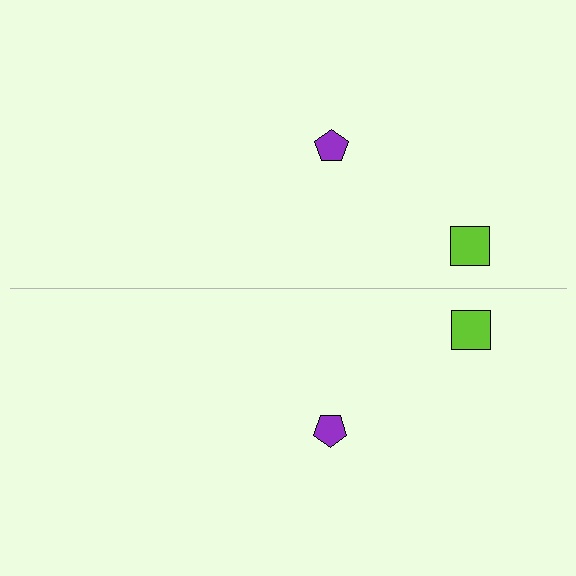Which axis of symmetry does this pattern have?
The pattern has a horizontal axis of symmetry running through the center of the image.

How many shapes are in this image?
There are 4 shapes in this image.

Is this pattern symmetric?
Yes, this pattern has bilateral (reflection) symmetry.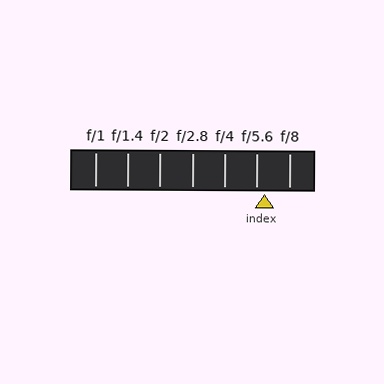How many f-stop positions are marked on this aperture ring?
There are 7 f-stop positions marked.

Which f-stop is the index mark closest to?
The index mark is closest to f/5.6.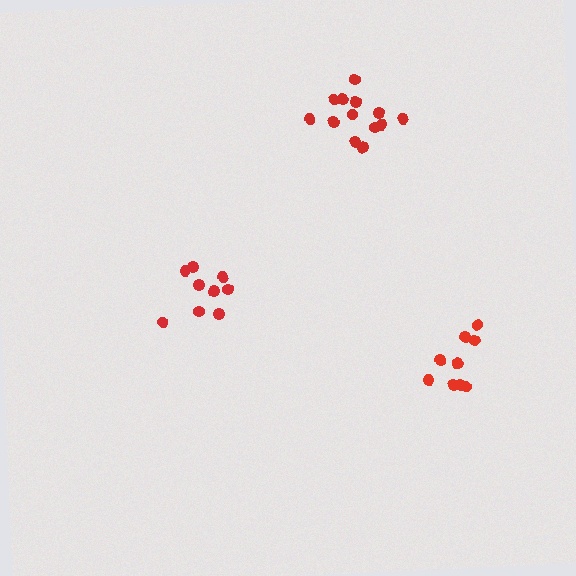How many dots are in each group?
Group 1: 9 dots, Group 2: 9 dots, Group 3: 13 dots (31 total).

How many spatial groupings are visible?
There are 3 spatial groupings.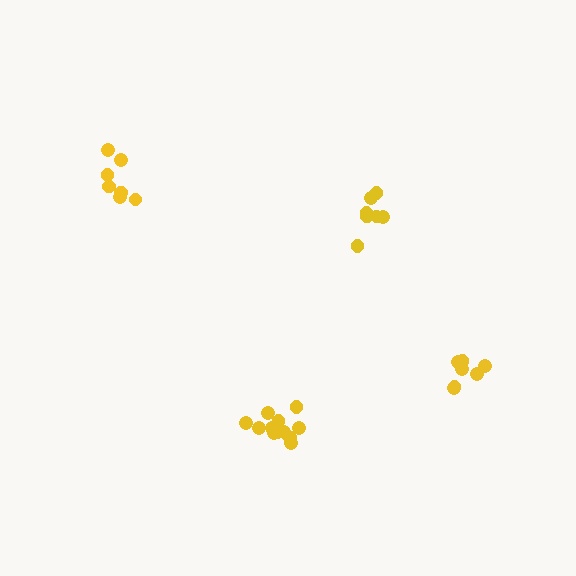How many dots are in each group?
Group 1: 7 dots, Group 2: 12 dots, Group 3: 7 dots, Group 4: 7 dots (33 total).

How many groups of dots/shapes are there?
There are 4 groups.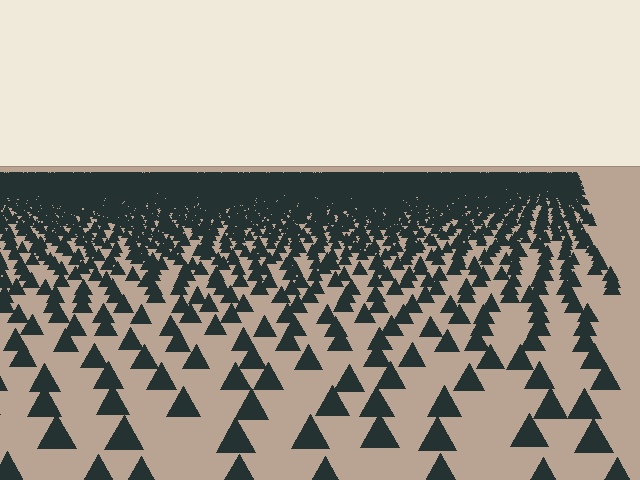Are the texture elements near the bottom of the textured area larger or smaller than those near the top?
Larger. Near the bottom, elements are closer to the viewer and appear at a bigger on-screen size.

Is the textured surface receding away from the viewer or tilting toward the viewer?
The surface is receding away from the viewer. Texture elements get smaller and denser toward the top.